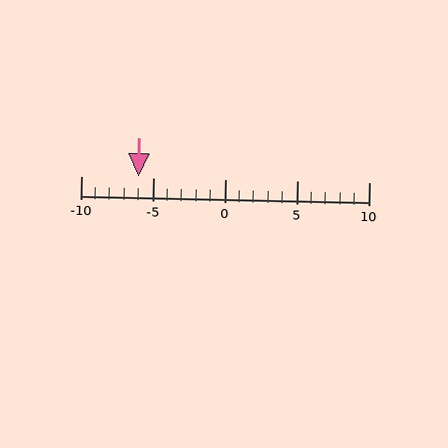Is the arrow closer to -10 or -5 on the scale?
The arrow is closer to -5.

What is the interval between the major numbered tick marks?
The major tick marks are spaced 5 units apart.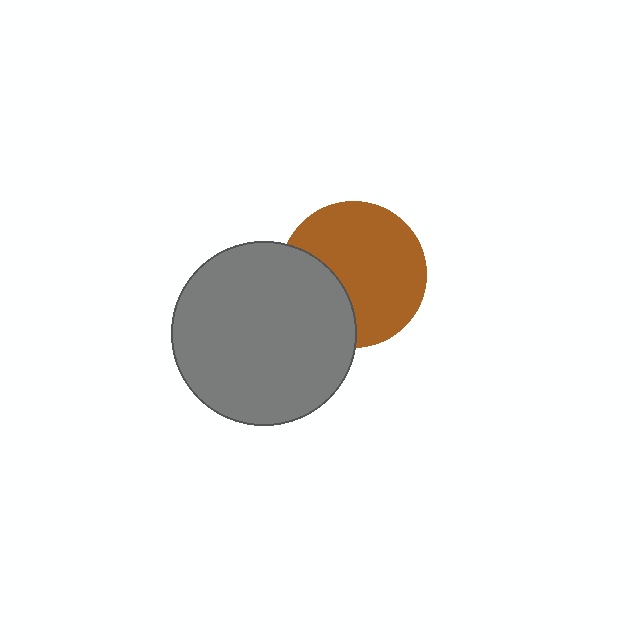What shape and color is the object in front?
The object in front is a gray circle.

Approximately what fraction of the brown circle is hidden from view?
Roughly 30% of the brown circle is hidden behind the gray circle.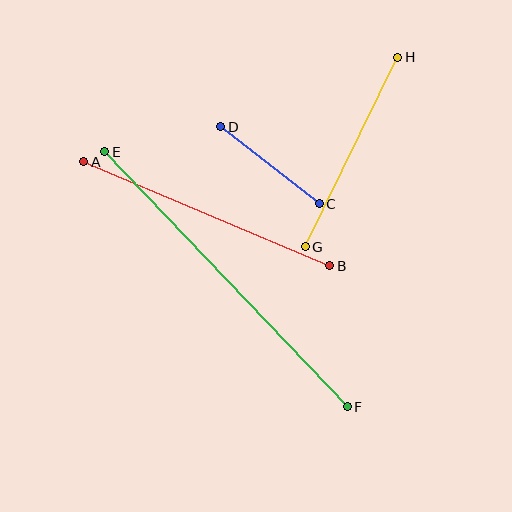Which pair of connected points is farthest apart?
Points E and F are farthest apart.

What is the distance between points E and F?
The distance is approximately 352 pixels.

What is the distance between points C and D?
The distance is approximately 125 pixels.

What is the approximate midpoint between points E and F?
The midpoint is at approximately (226, 279) pixels.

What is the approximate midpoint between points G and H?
The midpoint is at approximately (351, 152) pixels.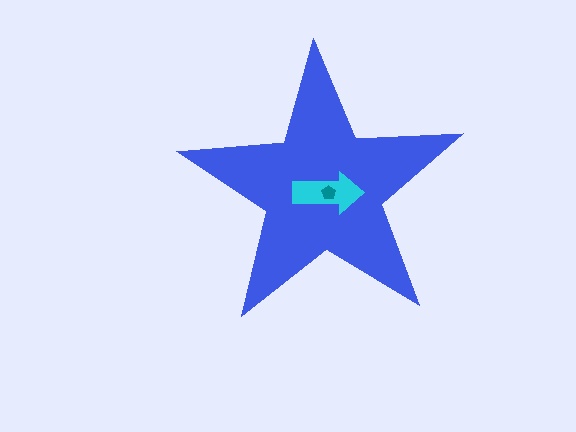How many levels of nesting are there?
3.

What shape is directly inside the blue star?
The cyan arrow.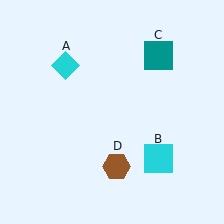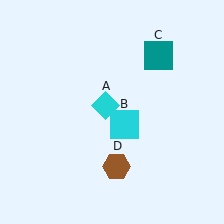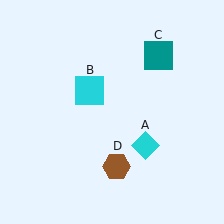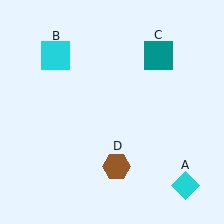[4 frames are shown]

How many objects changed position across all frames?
2 objects changed position: cyan diamond (object A), cyan square (object B).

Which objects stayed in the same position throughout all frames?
Teal square (object C) and brown hexagon (object D) remained stationary.